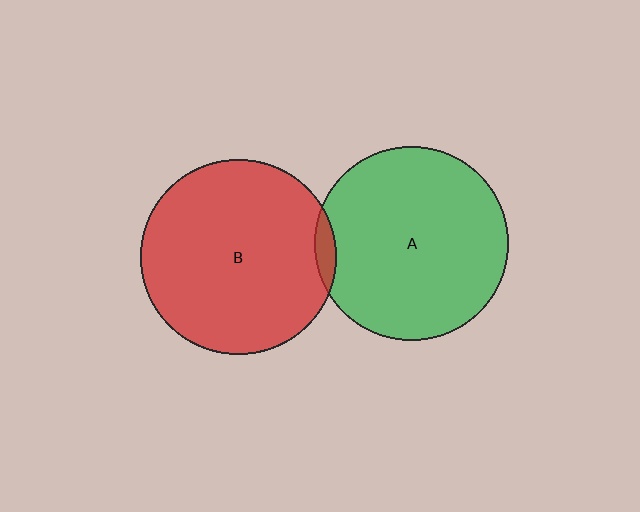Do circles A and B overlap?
Yes.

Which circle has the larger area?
Circle B (red).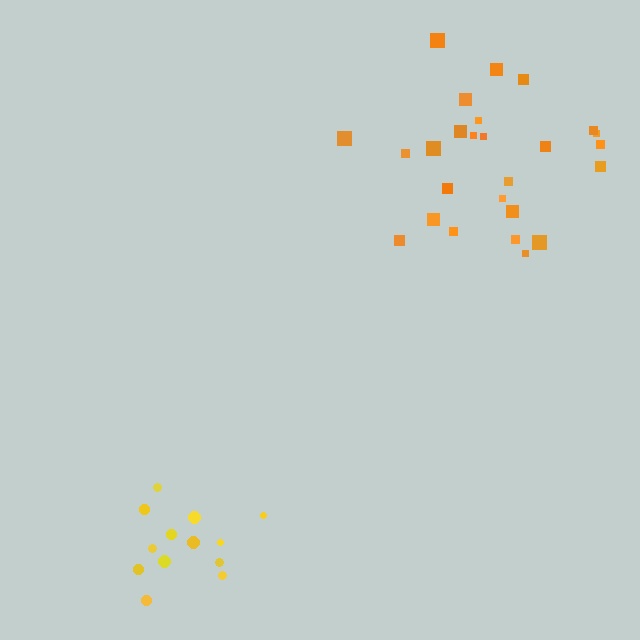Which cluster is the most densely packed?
Orange.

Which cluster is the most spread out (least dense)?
Yellow.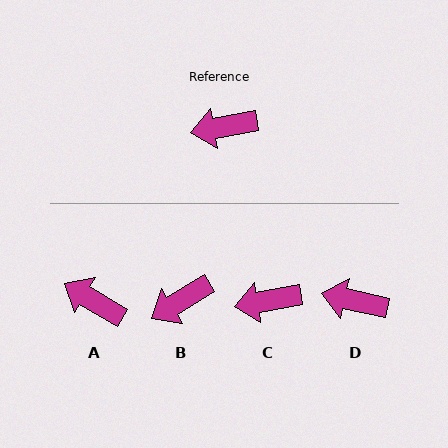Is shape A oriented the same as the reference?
No, it is off by about 40 degrees.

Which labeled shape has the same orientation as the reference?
C.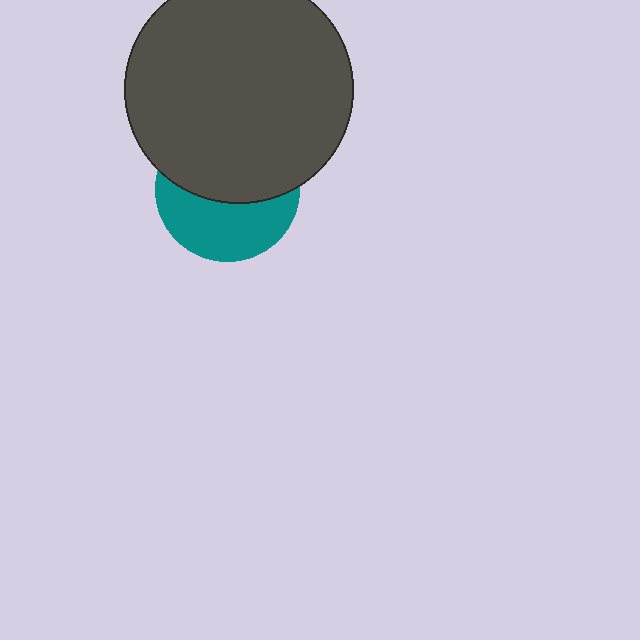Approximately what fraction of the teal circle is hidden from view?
Roughly 55% of the teal circle is hidden behind the dark gray circle.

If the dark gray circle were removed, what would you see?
You would see the complete teal circle.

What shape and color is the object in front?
The object in front is a dark gray circle.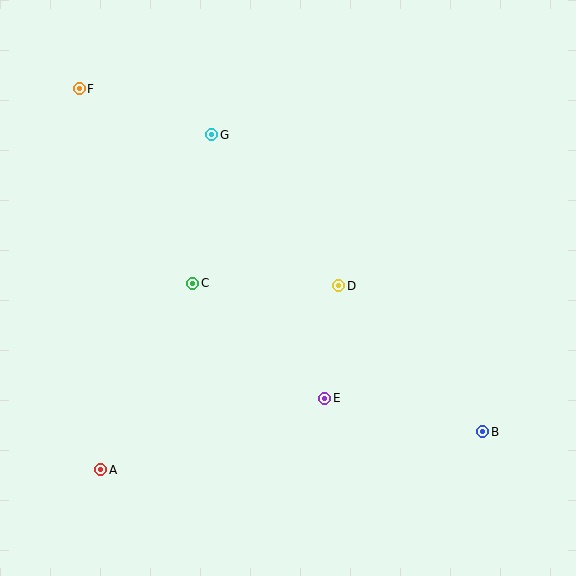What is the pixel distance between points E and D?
The distance between E and D is 113 pixels.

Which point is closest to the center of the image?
Point D at (339, 286) is closest to the center.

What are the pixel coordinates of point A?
Point A is at (101, 470).